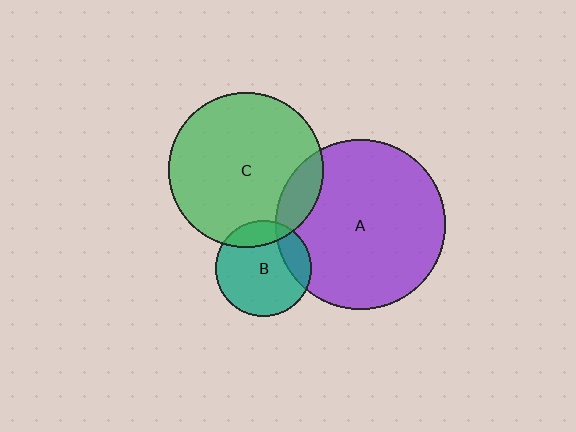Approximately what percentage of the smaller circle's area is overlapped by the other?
Approximately 20%.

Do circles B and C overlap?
Yes.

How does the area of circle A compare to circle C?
Approximately 1.2 times.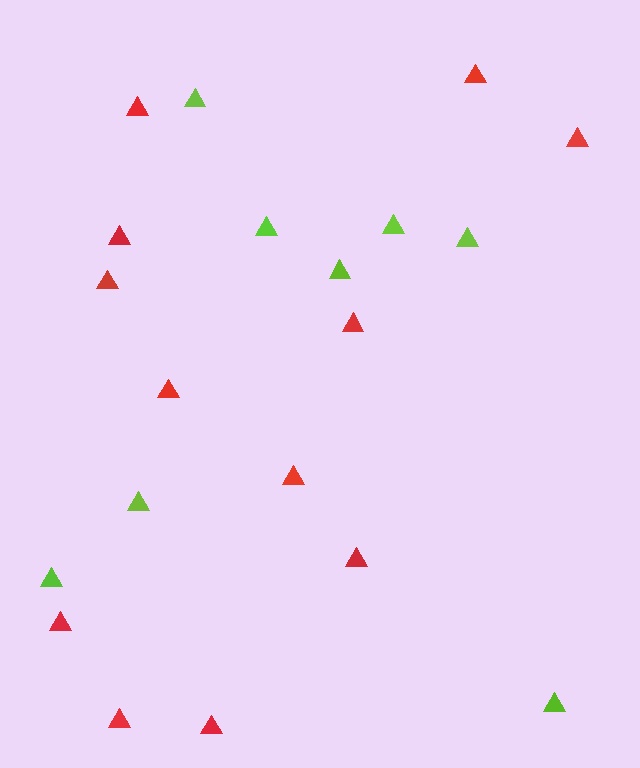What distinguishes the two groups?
There are 2 groups: one group of red triangles (12) and one group of lime triangles (8).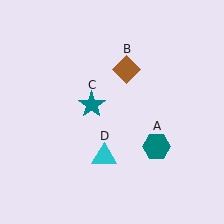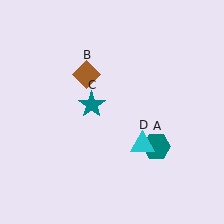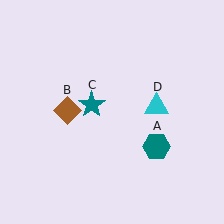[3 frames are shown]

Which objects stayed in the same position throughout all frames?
Teal hexagon (object A) and teal star (object C) remained stationary.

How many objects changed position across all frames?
2 objects changed position: brown diamond (object B), cyan triangle (object D).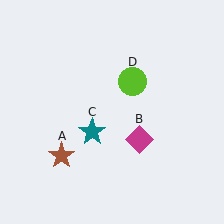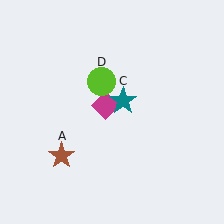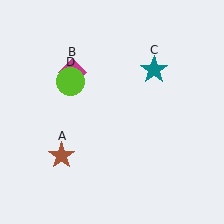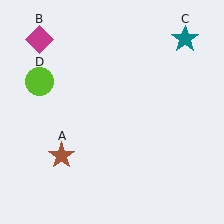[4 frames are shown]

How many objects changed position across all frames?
3 objects changed position: magenta diamond (object B), teal star (object C), lime circle (object D).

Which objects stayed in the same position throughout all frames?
Brown star (object A) remained stationary.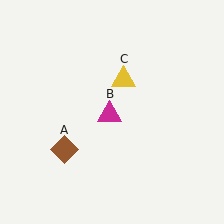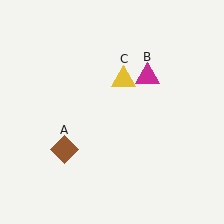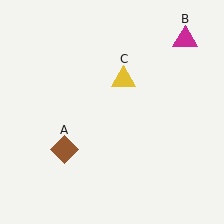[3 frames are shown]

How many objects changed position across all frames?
1 object changed position: magenta triangle (object B).